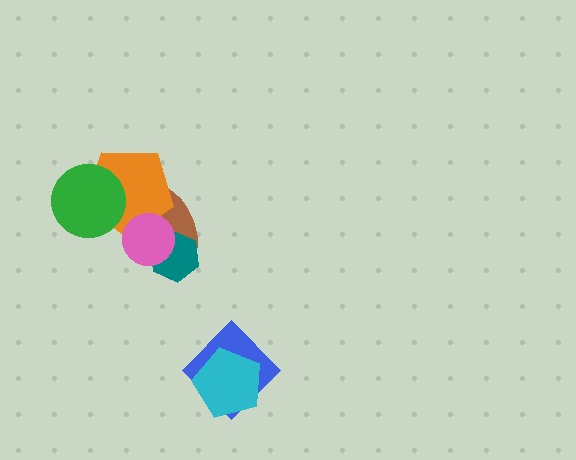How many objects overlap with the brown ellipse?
3 objects overlap with the brown ellipse.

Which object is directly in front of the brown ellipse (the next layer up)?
The orange pentagon is directly in front of the brown ellipse.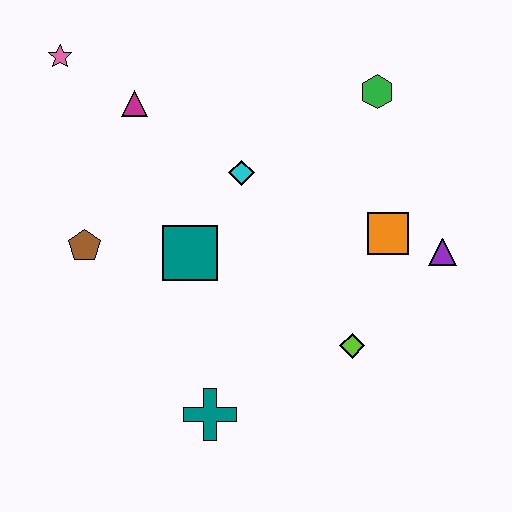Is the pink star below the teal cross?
No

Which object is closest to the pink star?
The magenta triangle is closest to the pink star.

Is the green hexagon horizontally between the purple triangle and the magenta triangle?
Yes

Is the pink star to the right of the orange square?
No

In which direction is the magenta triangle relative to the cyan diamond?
The magenta triangle is to the left of the cyan diamond.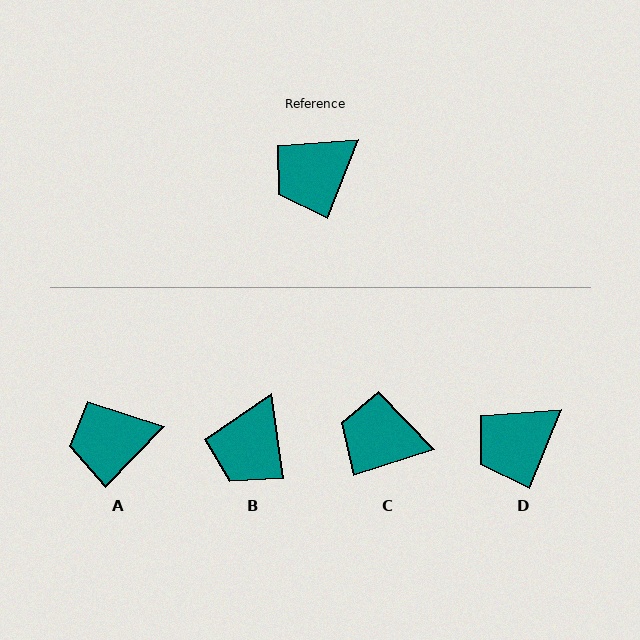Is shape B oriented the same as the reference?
No, it is off by about 30 degrees.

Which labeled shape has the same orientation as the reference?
D.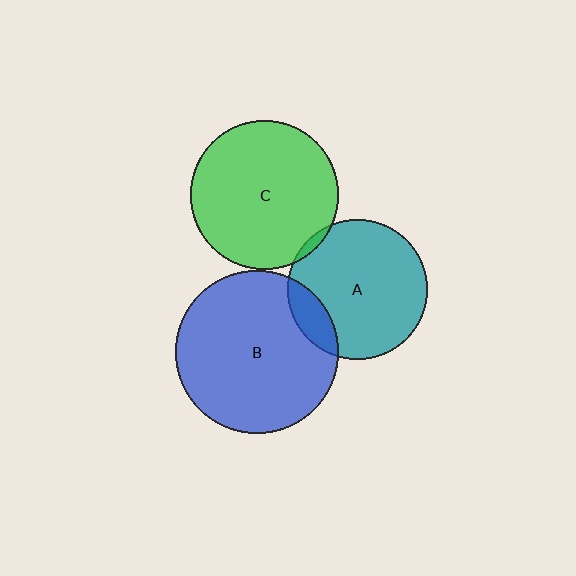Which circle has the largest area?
Circle B (blue).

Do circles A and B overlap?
Yes.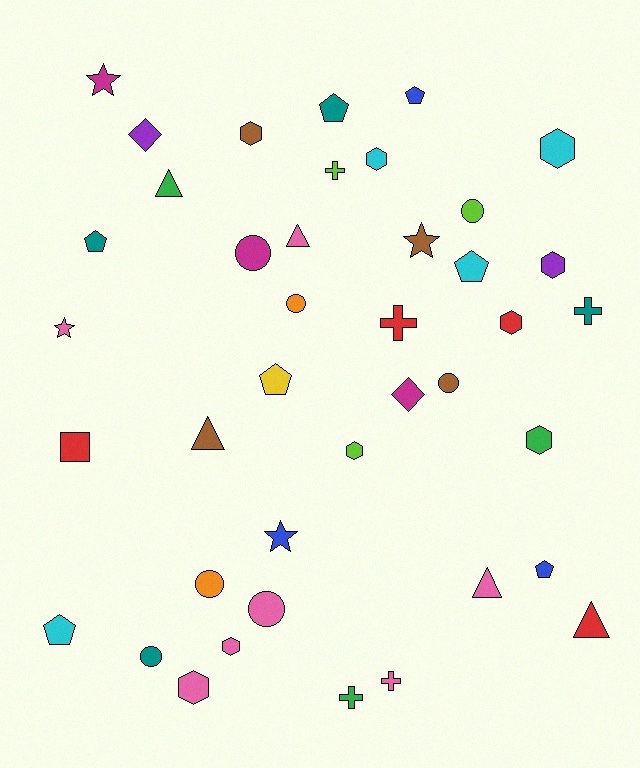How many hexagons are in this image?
There are 9 hexagons.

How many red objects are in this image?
There are 4 red objects.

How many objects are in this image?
There are 40 objects.